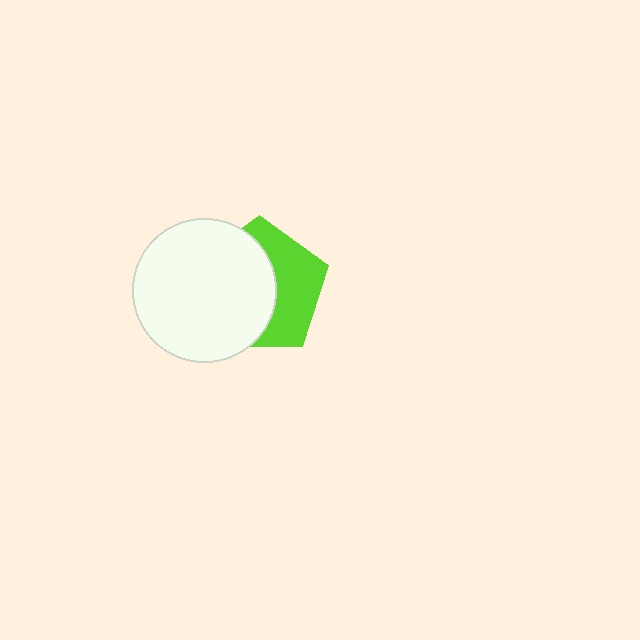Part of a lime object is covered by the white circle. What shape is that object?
It is a pentagon.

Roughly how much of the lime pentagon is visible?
A small part of it is visible (roughly 43%).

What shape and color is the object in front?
The object in front is a white circle.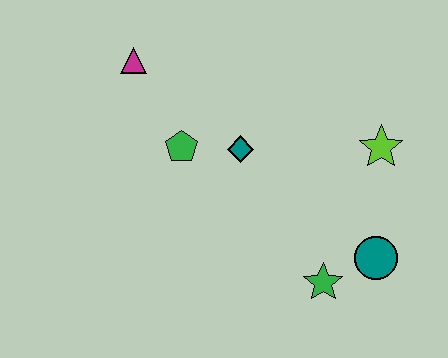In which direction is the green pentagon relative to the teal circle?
The green pentagon is to the left of the teal circle.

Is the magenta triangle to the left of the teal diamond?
Yes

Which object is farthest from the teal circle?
The magenta triangle is farthest from the teal circle.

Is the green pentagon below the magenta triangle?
Yes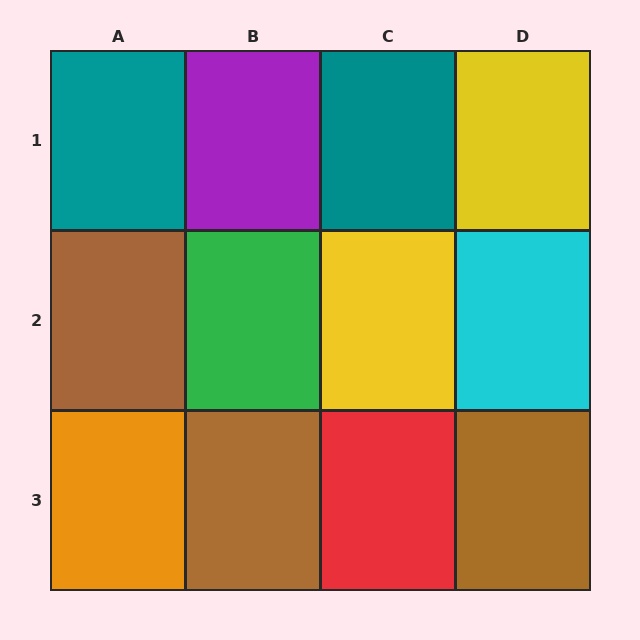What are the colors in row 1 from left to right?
Teal, purple, teal, yellow.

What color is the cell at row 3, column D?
Brown.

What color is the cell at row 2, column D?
Cyan.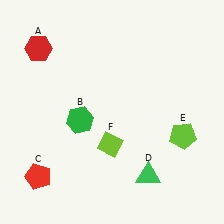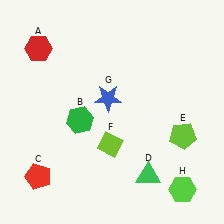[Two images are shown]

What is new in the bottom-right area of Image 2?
A lime hexagon (H) was added in the bottom-right area of Image 2.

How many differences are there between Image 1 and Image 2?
There are 2 differences between the two images.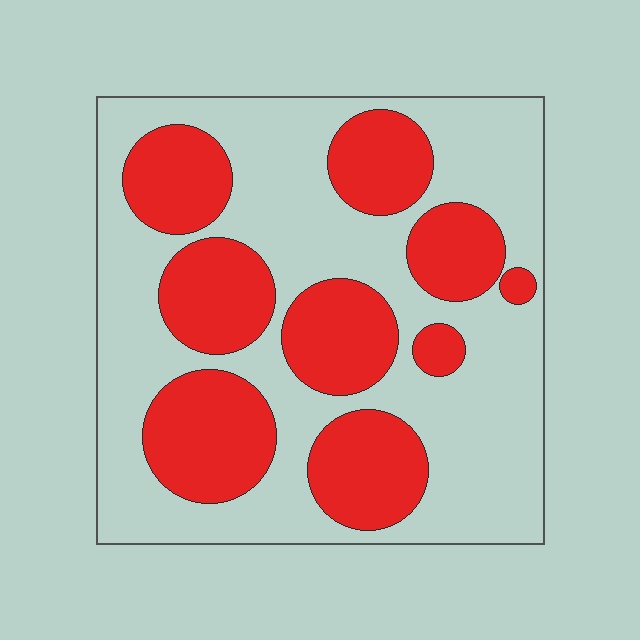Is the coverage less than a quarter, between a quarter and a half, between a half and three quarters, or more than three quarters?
Between a quarter and a half.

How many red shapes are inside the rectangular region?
9.